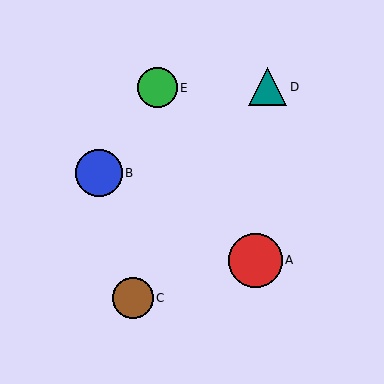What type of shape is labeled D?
Shape D is a teal triangle.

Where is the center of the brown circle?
The center of the brown circle is at (133, 298).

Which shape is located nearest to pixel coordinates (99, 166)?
The blue circle (labeled B) at (99, 173) is nearest to that location.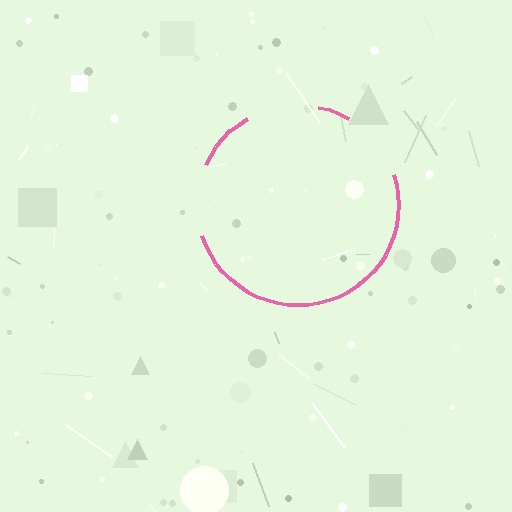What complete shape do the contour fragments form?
The contour fragments form a circle.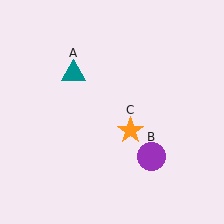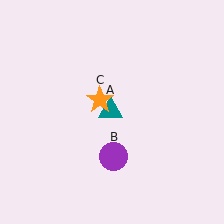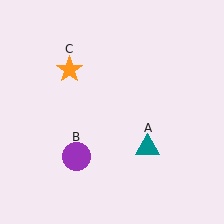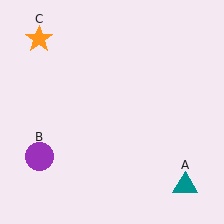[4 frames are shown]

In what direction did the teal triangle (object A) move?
The teal triangle (object A) moved down and to the right.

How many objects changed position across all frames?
3 objects changed position: teal triangle (object A), purple circle (object B), orange star (object C).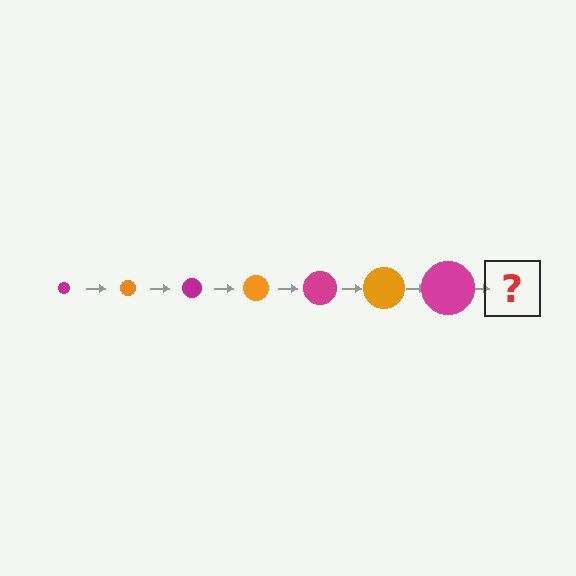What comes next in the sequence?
The next element should be an orange circle, larger than the previous one.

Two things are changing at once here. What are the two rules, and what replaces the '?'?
The two rules are that the circle grows larger each step and the color cycles through magenta and orange. The '?' should be an orange circle, larger than the previous one.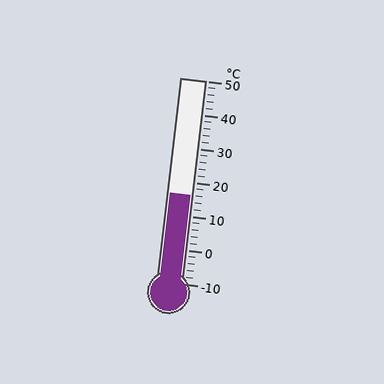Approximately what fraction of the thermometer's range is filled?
The thermometer is filled to approximately 45% of its range.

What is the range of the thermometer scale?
The thermometer scale ranges from -10°C to 50°C.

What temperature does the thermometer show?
The thermometer shows approximately 16°C.